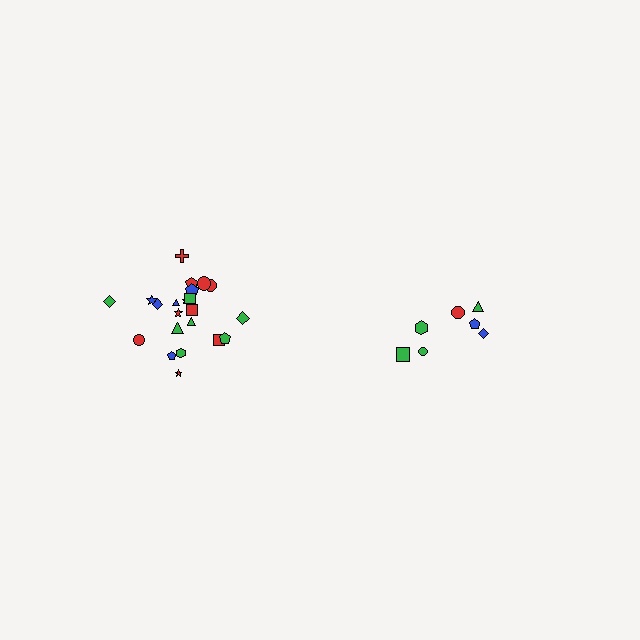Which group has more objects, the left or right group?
The left group.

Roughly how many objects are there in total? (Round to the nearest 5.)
Roughly 30 objects in total.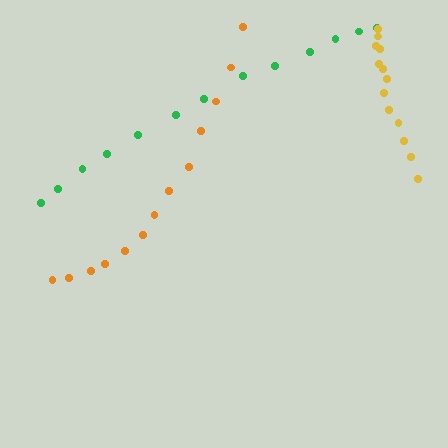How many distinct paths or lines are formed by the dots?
There are 3 distinct paths.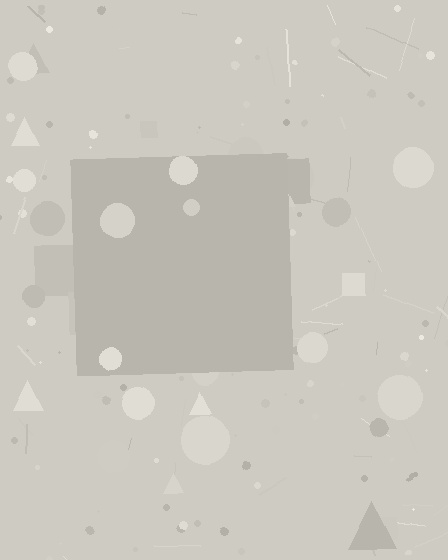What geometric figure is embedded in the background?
A square is embedded in the background.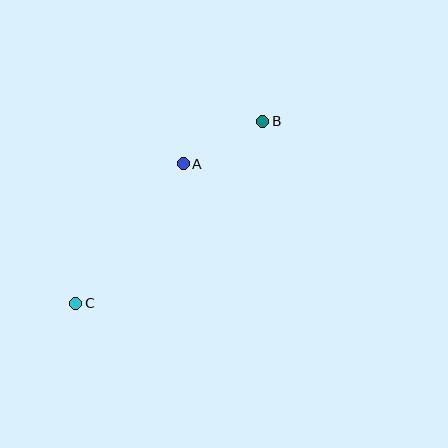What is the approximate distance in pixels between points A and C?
The distance between A and C is approximately 176 pixels.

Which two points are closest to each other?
Points A and B are closest to each other.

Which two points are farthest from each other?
Points B and C are farthest from each other.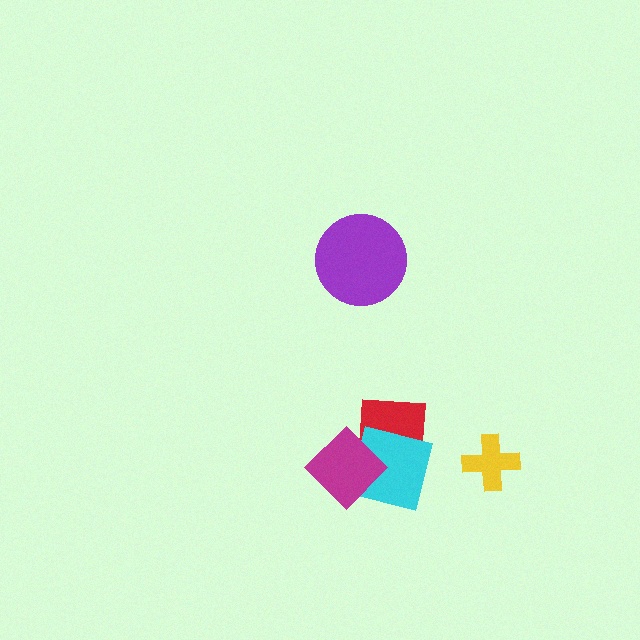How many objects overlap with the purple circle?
0 objects overlap with the purple circle.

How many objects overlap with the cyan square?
2 objects overlap with the cyan square.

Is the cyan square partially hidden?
Yes, it is partially covered by another shape.